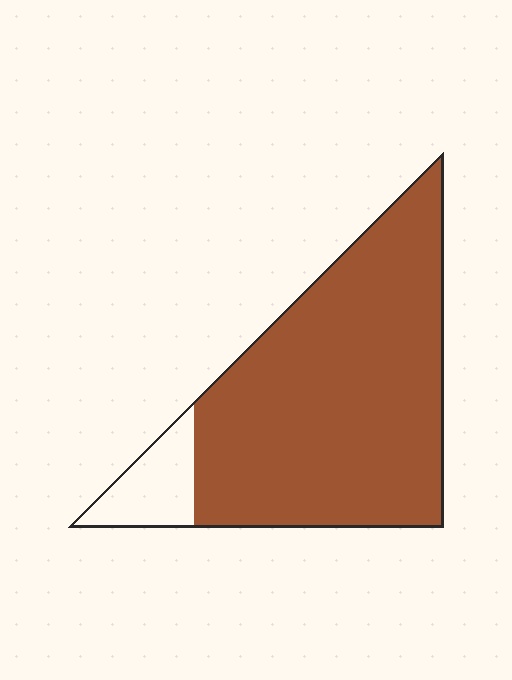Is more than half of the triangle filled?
Yes.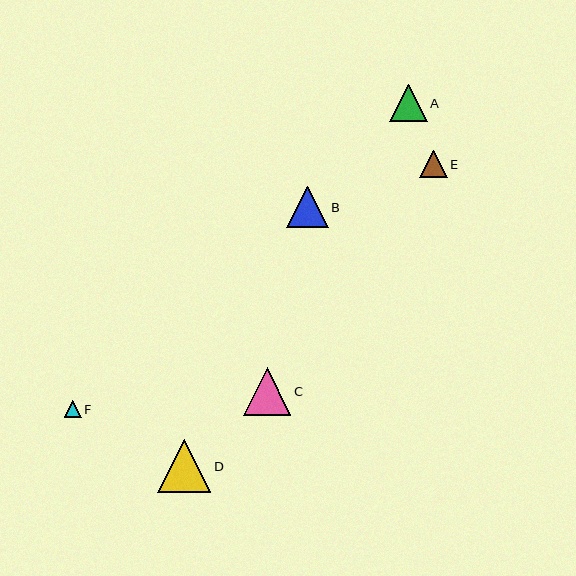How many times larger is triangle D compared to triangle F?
Triangle D is approximately 3.1 times the size of triangle F.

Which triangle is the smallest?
Triangle F is the smallest with a size of approximately 17 pixels.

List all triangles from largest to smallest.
From largest to smallest: D, C, B, A, E, F.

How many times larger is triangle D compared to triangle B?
Triangle D is approximately 1.3 times the size of triangle B.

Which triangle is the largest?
Triangle D is the largest with a size of approximately 53 pixels.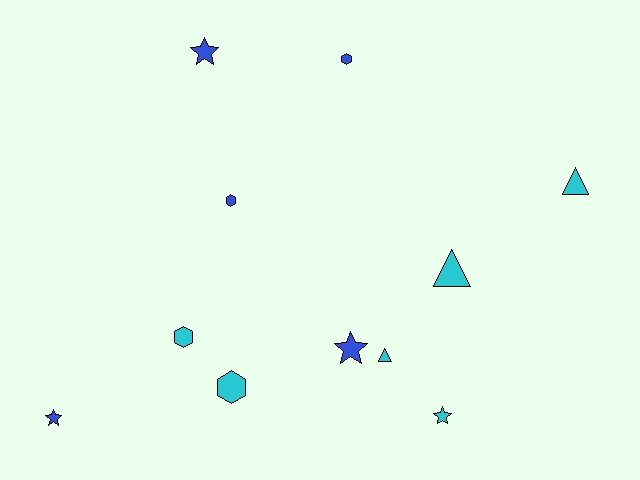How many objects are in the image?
There are 11 objects.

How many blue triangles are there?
There are no blue triangles.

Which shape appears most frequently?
Star, with 4 objects.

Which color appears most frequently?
Cyan, with 6 objects.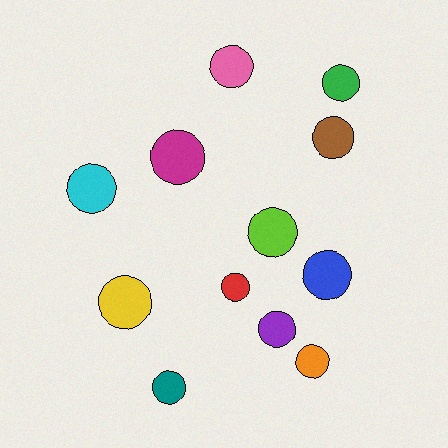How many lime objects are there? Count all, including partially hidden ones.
There is 1 lime object.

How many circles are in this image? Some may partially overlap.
There are 12 circles.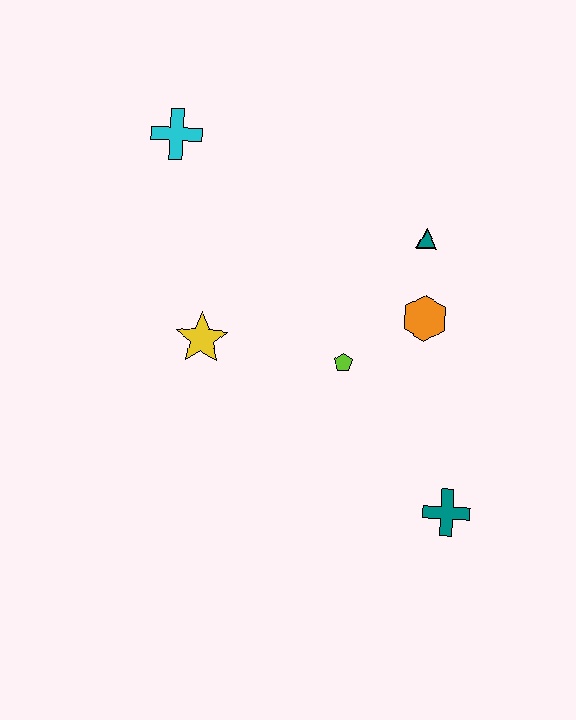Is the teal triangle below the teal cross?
No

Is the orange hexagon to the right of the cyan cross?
Yes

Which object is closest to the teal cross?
The lime pentagon is closest to the teal cross.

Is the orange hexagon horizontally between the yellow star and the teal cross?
Yes